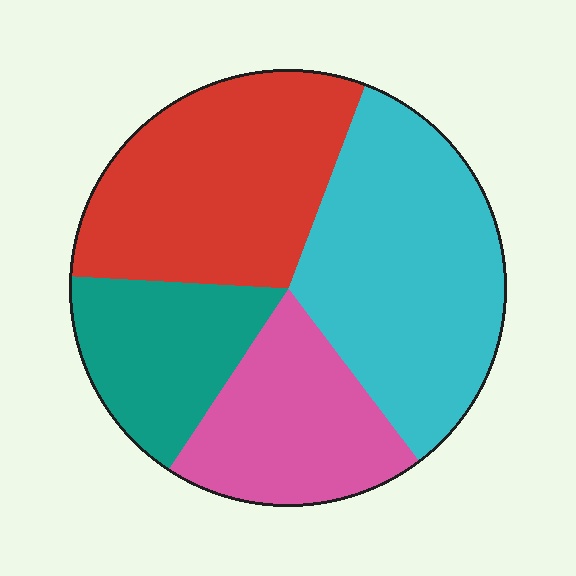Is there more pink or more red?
Red.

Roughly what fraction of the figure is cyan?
Cyan takes up between a third and a half of the figure.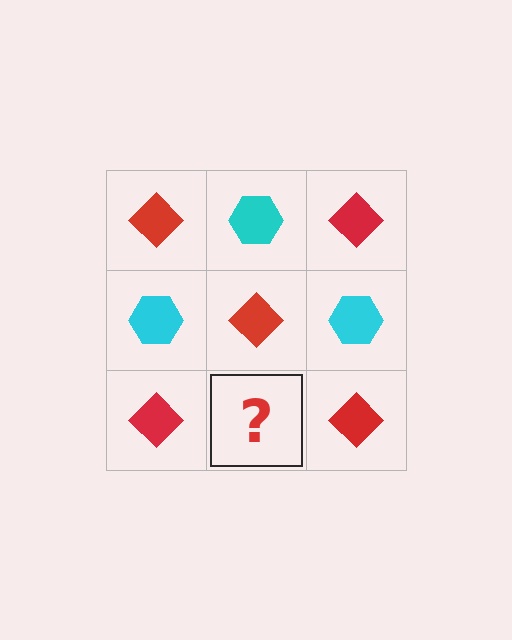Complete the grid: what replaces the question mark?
The question mark should be replaced with a cyan hexagon.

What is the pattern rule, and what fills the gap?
The rule is that it alternates red diamond and cyan hexagon in a checkerboard pattern. The gap should be filled with a cyan hexagon.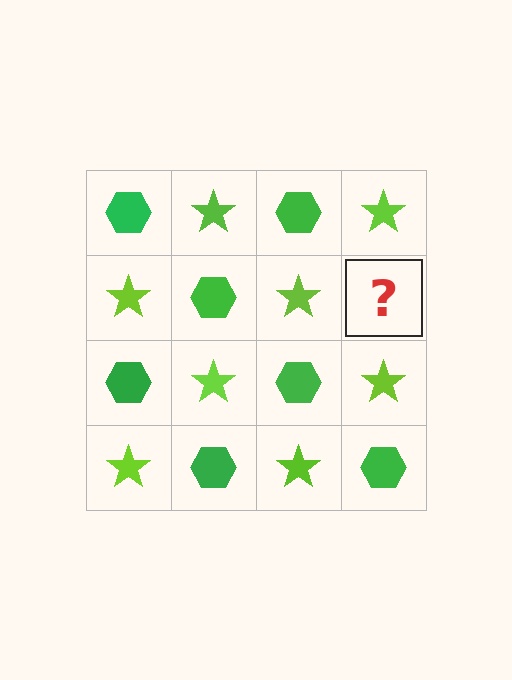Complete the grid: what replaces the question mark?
The question mark should be replaced with a green hexagon.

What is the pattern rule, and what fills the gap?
The rule is that it alternates green hexagon and lime star in a checkerboard pattern. The gap should be filled with a green hexagon.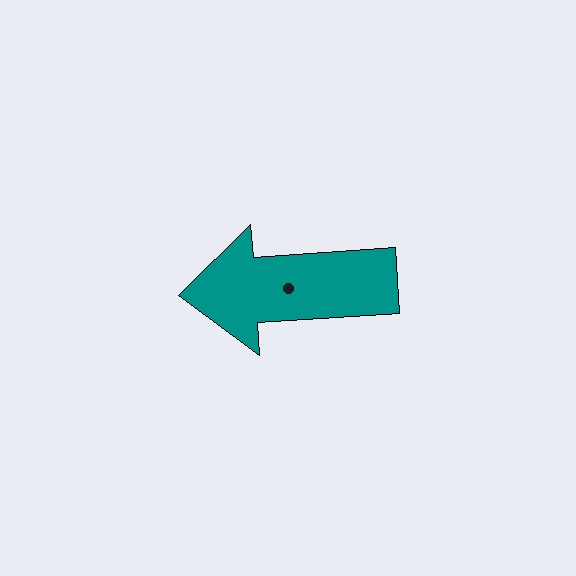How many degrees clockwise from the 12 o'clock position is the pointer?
Approximately 266 degrees.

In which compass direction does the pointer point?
West.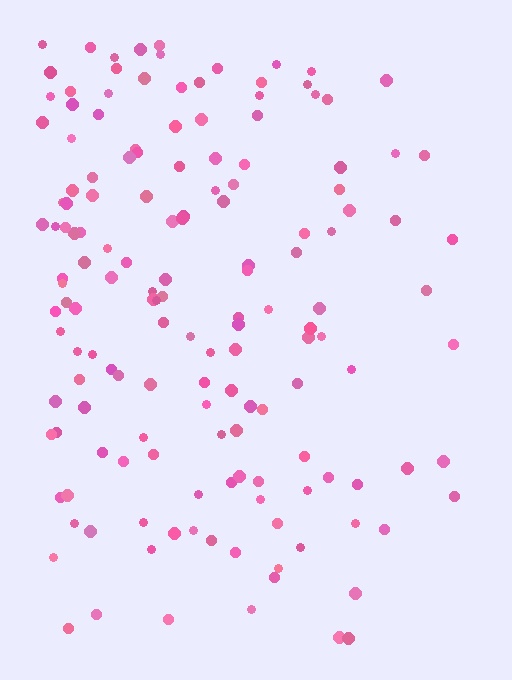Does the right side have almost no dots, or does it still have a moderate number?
Still a moderate number, just noticeably fewer than the left.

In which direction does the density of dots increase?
From right to left, with the left side densest.